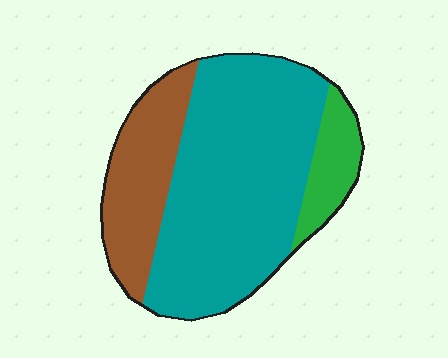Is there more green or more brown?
Brown.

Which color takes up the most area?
Teal, at roughly 65%.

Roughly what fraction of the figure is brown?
Brown covers around 25% of the figure.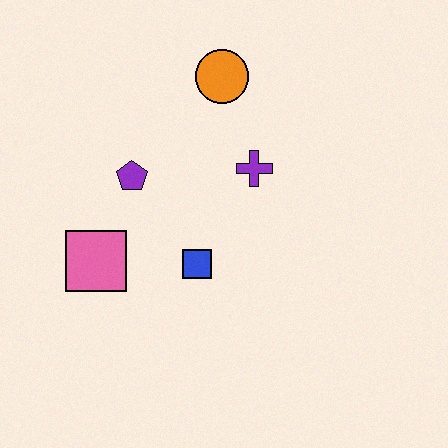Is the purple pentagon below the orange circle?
Yes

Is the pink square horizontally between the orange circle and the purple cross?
No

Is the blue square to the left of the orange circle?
Yes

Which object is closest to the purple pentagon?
The pink square is closest to the purple pentagon.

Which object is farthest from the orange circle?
The pink square is farthest from the orange circle.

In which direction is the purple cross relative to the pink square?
The purple cross is to the right of the pink square.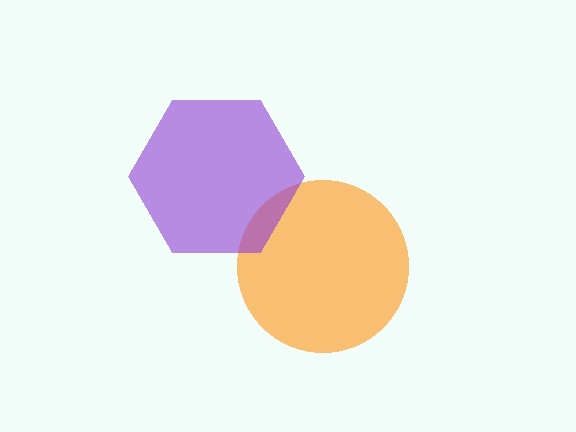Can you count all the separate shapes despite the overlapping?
Yes, there are 2 separate shapes.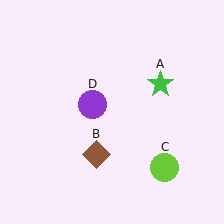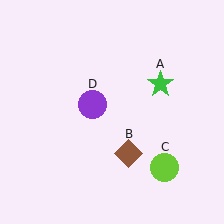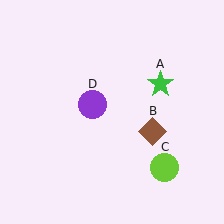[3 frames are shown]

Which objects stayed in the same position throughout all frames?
Green star (object A) and lime circle (object C) and purple circle (object D) remained stationary.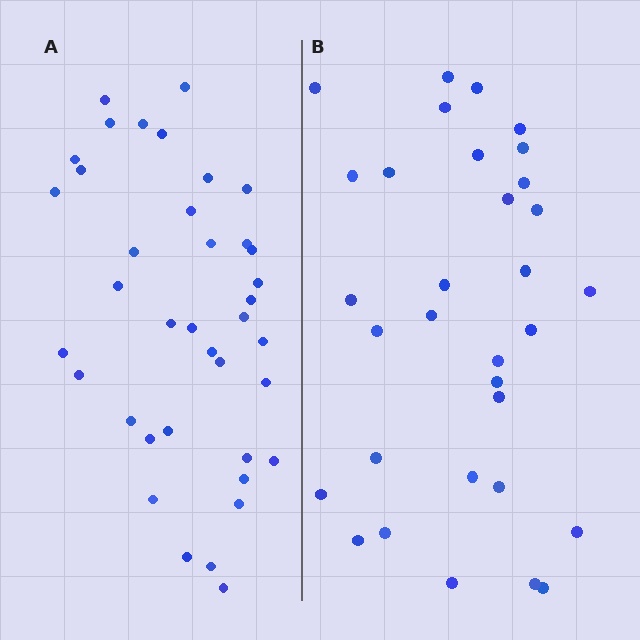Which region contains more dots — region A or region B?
Region A (the left region) has more dots.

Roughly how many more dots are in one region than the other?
Region A has about 6 more dots than region B.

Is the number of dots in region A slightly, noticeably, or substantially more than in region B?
Region A has only slightly more — the two regions are fairly close. The ratio is roughly 1.2 to 1.